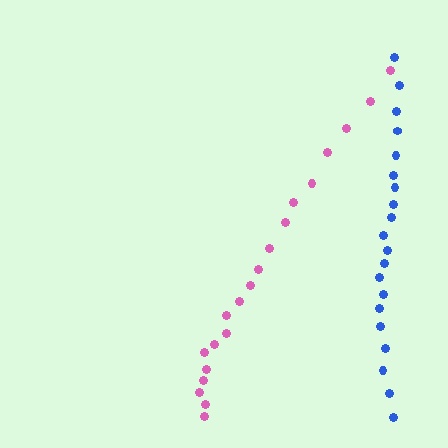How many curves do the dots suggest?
There are 2 distinct paths.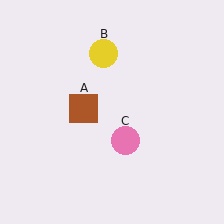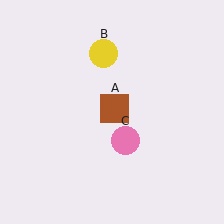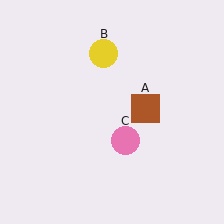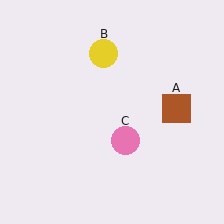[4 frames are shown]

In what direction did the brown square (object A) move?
The brown square (object A) moved right.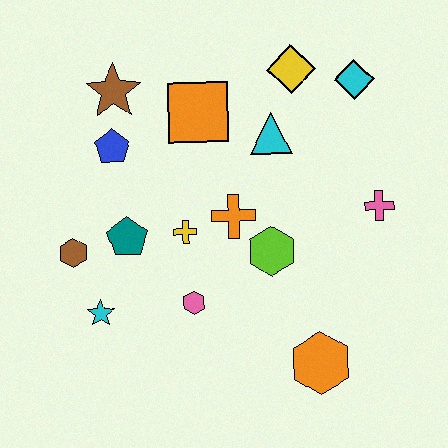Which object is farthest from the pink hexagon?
The cyan diamond is farthest from the pink hexagon.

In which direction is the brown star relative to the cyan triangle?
The brown star is to the left of the cyan triangle.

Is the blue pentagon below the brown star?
Yes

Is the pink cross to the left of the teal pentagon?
No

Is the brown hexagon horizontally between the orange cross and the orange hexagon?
No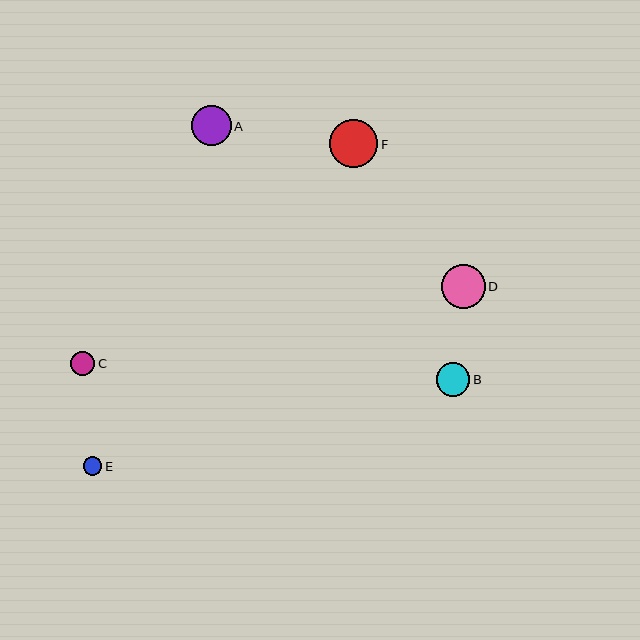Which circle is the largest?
Circle F is the largest with a size of approximately 48 pixels.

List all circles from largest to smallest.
From largest to smallest: F, D, A, B, C, E.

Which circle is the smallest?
Circle E is the smallest with a size of approximately 19 pixels.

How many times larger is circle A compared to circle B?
Circle A is approximately 1.2 times the size of circle B.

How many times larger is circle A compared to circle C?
Circle A is approximately 1.6 times the size of circle C.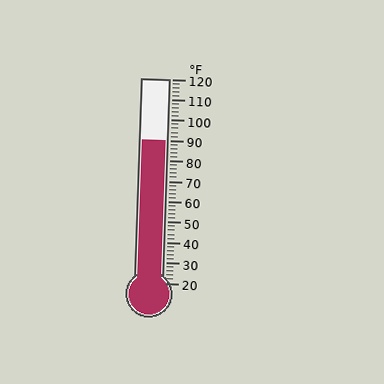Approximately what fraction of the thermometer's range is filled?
The thermometer is filled to approximately 70% of its range.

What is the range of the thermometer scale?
The thermometer scale ranges from 20°F to 120°F.